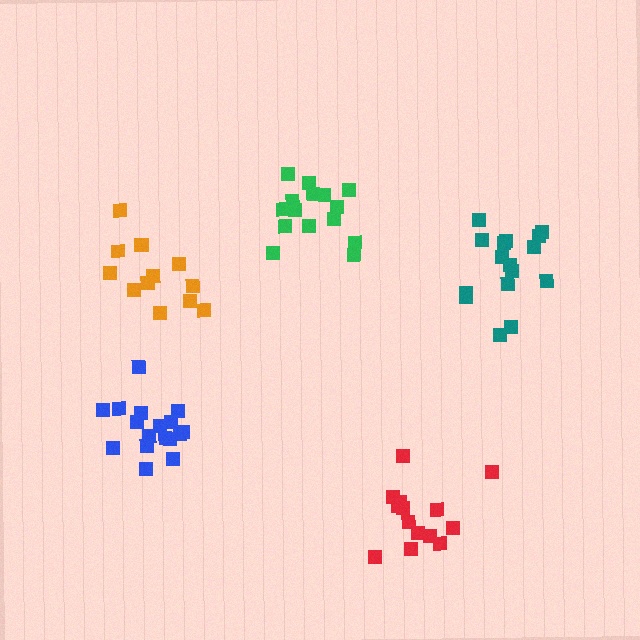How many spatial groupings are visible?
There are 5 spatial groupings.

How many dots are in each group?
Group 1: 14 dots, Group 2: 15 dots, Group 3: 16 dots, Group 4: 17 dots, Group 5: 13 dots (75 total).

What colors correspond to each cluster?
The clusters are colored: red, green, teal, blue, orange.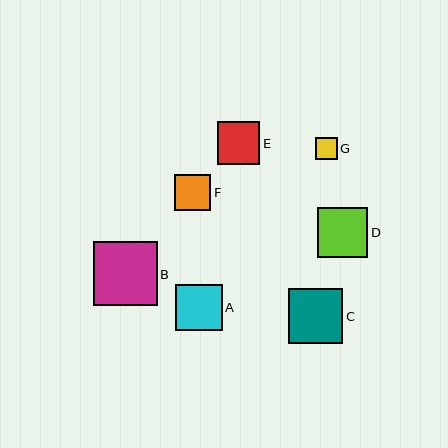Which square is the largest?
Square B is the largest with a size of approximately 64 pixels.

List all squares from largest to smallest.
From largest to smallest: B, C, D, A, E, F, G.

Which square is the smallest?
Square G is the smallest with a size of approximately 22 pixels.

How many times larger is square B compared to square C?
Square B is approximately 1.2 times the size of square C.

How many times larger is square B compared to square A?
Square B is approximately 1.4 times the size of square A.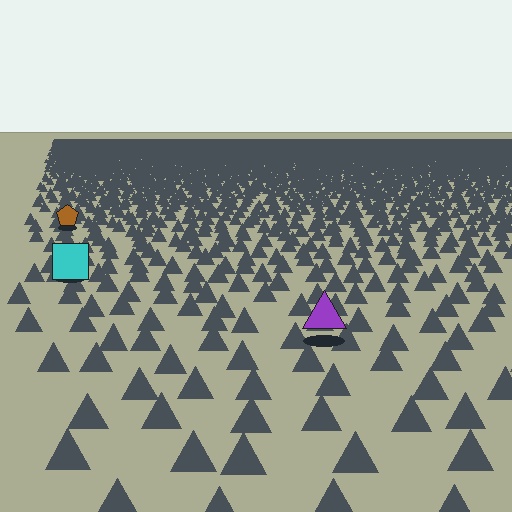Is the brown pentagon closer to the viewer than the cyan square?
No. The cyan square is closer — you can tell from the texture gradient: the ground texture is coarser near it.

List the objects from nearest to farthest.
From nearest to farthest: the purple triangle, the cyan square, the brown pentagon.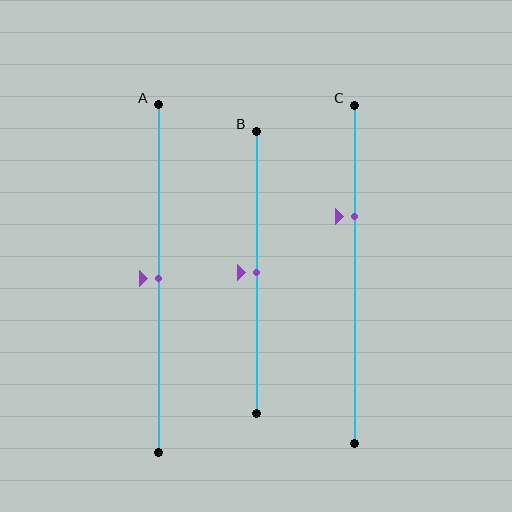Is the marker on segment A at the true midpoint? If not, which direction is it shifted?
Yes, the marker on segment A is at the true midpoint.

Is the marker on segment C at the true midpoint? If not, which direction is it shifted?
No, the marker on segment C is shifted upward by about 17% of the segment length.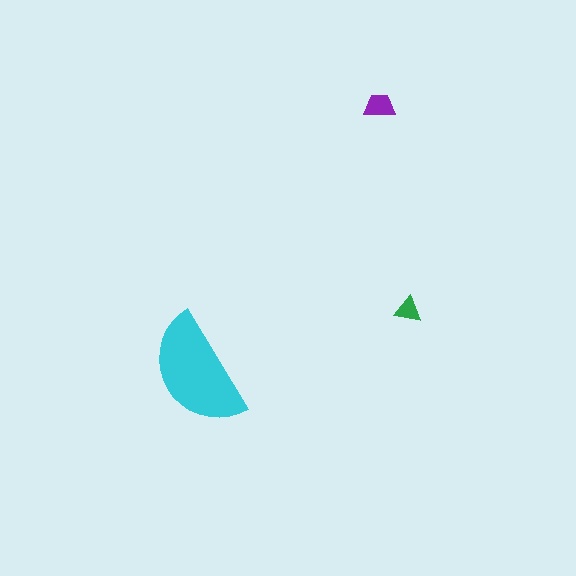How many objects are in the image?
There are 3 objects in the image.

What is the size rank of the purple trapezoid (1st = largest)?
2nd.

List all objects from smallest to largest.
The green triangle, the purple trapezoid, the cyan semicircle.